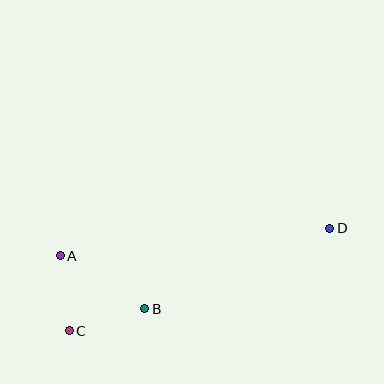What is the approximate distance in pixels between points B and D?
The distance between B and D is approximately 202 pixels.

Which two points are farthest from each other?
Points C and D are farthest from each other.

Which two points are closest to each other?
Points A and C are closest to each other.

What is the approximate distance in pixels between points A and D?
The distance between A and D is approximately 271 pixels.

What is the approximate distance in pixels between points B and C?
The distance between B and C is approximately 79 pixels.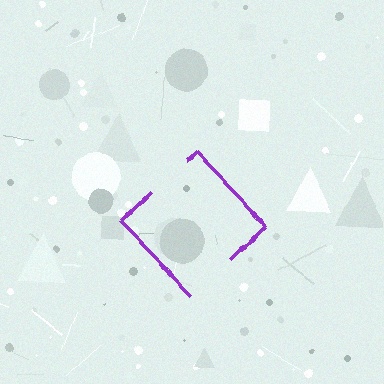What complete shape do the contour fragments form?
The contour fragments form a diamond.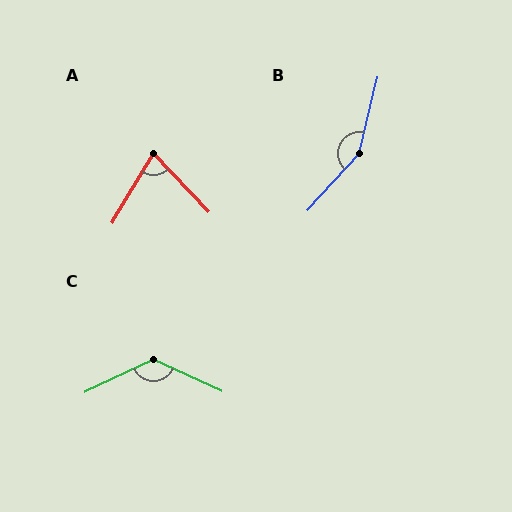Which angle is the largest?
B, at approximately 151 degrees.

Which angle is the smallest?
A, at approximately 74 degrees.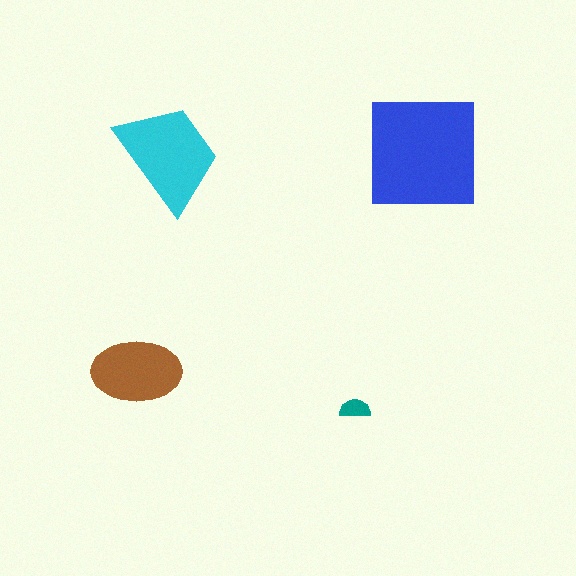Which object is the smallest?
The teal semicircle.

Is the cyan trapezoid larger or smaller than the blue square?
Smaller.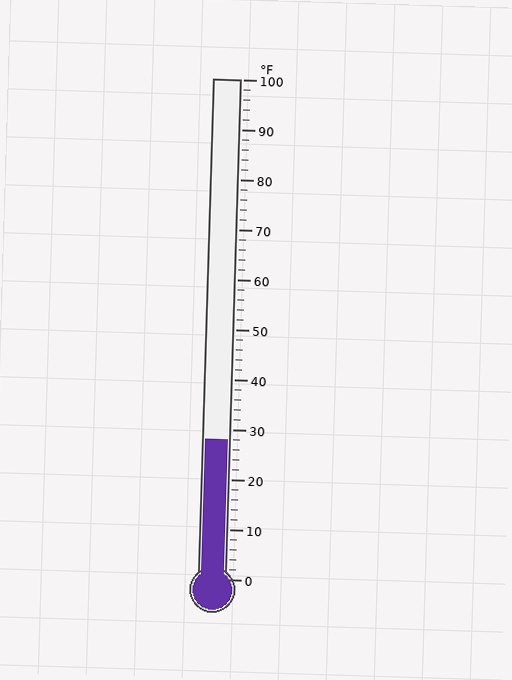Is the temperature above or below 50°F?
The temperature is below 50°F.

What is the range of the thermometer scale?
The thermometer scale ranges from 0°F to 100°F.